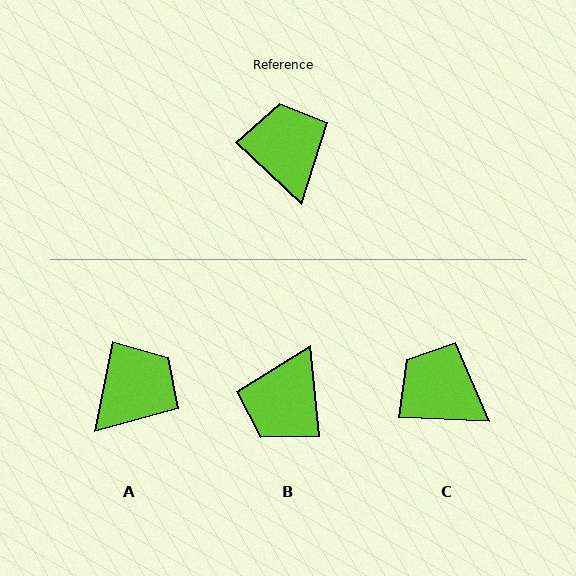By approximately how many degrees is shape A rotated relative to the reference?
Approximately 58 degrees clockwise.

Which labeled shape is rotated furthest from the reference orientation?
B, about 139 degrees away.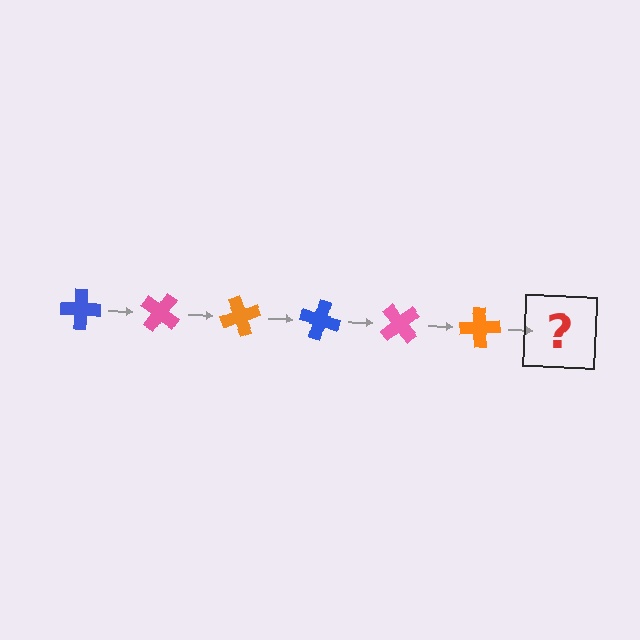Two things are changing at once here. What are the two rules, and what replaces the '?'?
The two rules are that it rotates 35 degrees each step and the color cycles through blue, pink, and orange. The '?' should be a blue cross, rotated 210 degrees from the start.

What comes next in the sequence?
The next element should be a blue cross, rotated 210 degrees from the start.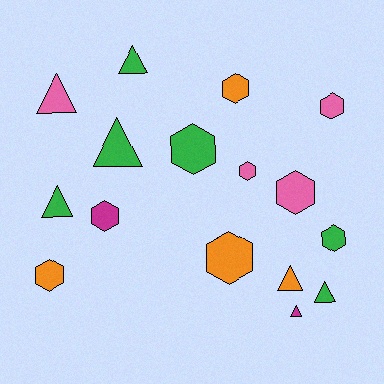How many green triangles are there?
There are 4 green triangles.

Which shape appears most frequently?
Hexagon, with 9 objects.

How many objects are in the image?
There are 16 objects.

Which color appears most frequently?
Green, with 6 objects.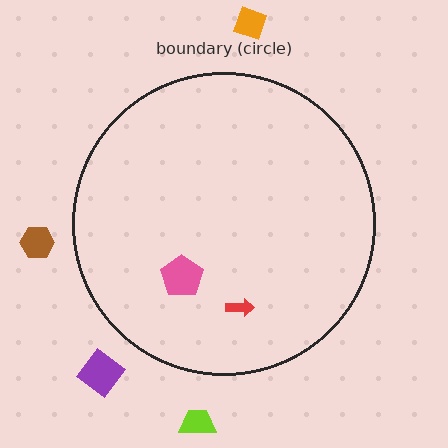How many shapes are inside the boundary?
2 inside, 4 outside.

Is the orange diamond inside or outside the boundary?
Outside.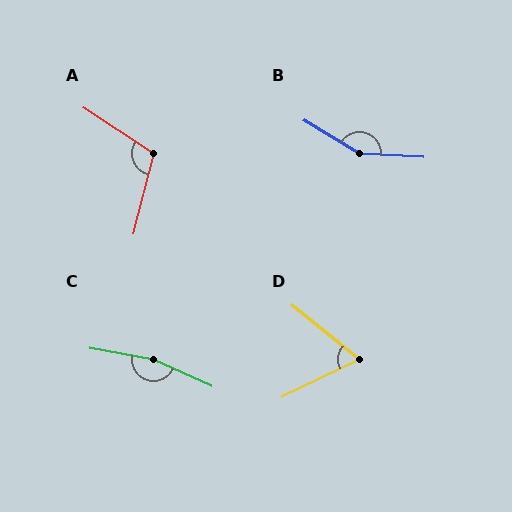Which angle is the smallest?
D, at approximately 65 degrees.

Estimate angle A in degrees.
Approximately 109 degrees.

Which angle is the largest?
C, at approximately 166 degrees.